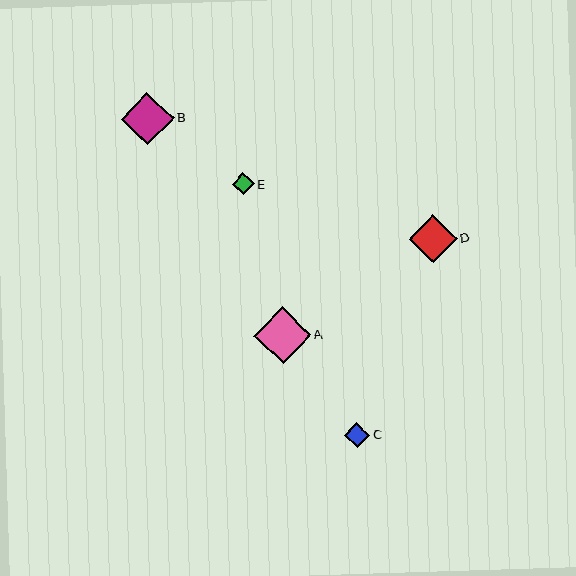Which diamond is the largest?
Diamond A is the largest with a size of approximately 57 pixels.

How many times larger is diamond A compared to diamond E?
Diamond A is approximately 2.6 times the size of diamond E.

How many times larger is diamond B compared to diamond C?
Diamond B is approximately 2.1 times the size of diamond C.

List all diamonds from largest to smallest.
From largest to smallest: A, B, D, C, E.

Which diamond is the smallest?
Diamond E is the smallest with a size of approximately 22 pixels.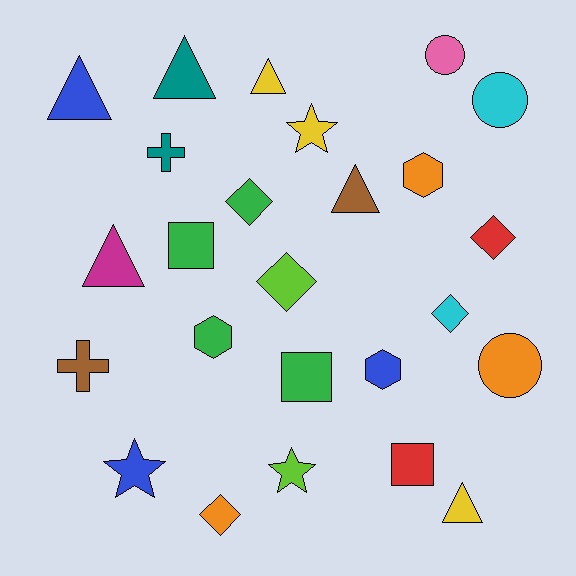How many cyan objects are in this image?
There are 2 cyan objects.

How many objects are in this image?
There are 25 objects.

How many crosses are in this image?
There are 2 crosses.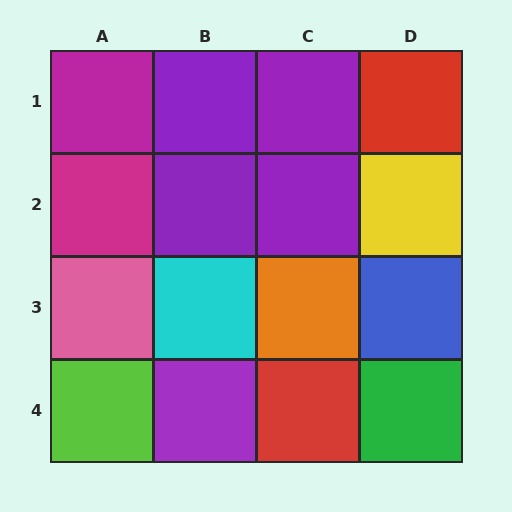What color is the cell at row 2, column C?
Purple.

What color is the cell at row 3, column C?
Orange.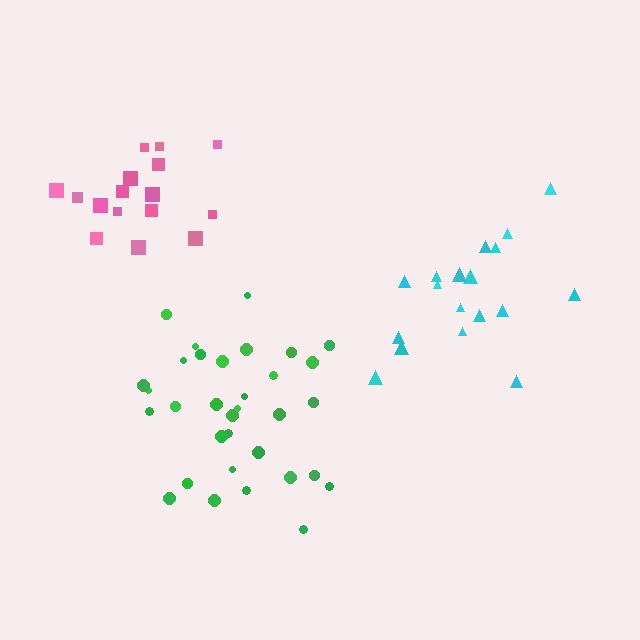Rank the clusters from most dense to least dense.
green, cyan, pink.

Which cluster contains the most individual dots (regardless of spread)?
Green (33).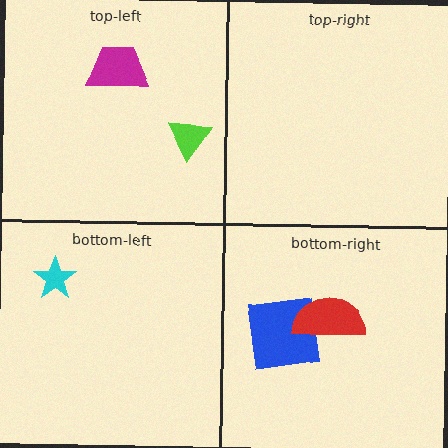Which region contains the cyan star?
The bottom-left region.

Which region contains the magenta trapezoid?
The top-left region.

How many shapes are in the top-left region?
2.